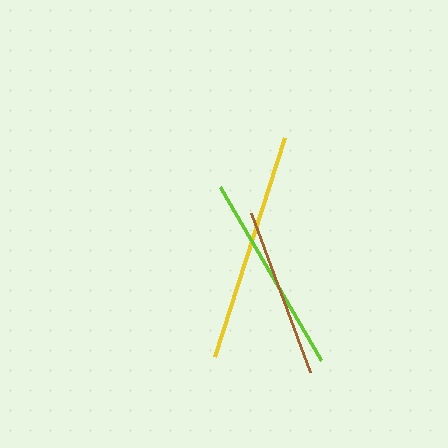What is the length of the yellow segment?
The yellow segment is approximately 230 pixels long.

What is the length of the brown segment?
The brown segment is approximately 170 pixels long.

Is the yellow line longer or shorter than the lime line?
The yellow line is longer than the lime line.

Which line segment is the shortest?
The brown line is the shortest at approximately 170 pixels.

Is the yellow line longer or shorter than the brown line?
The yellow line is longer than the brown line.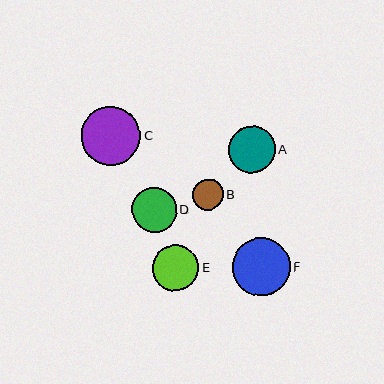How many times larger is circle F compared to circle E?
Circle F is approximately 1.3 times the size of circle E.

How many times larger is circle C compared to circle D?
Circle C is approximately 1.3 times the size of circle D.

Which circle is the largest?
Circle C is the largest with a size of approximately 59 pixels.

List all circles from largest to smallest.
From largest to smallest: C, F, A, E, D, B.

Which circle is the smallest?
Circle B is the smallest with a size of approximately 31 pixels.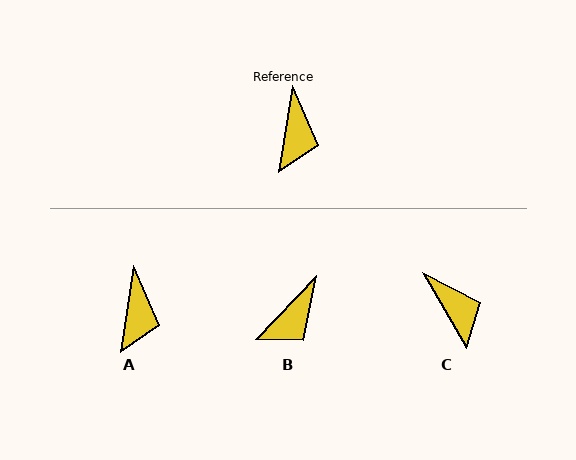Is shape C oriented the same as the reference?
No, it is off by about 39 degrees.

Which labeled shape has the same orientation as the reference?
A.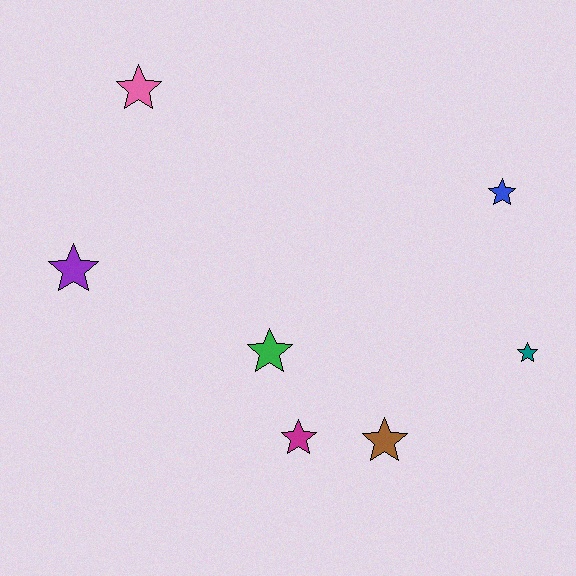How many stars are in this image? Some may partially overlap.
There are 7 stars.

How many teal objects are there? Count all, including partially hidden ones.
There is 1 teal object.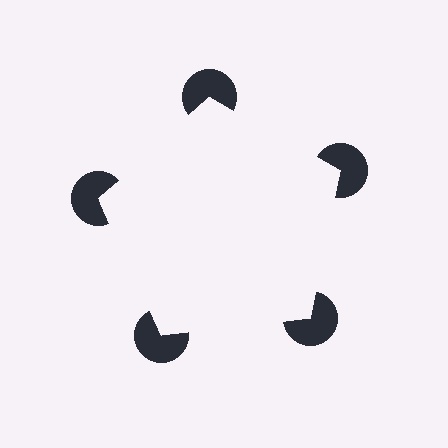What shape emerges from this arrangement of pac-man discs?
An illusory pentagon — its edges are inferred from the aligned wedge cuts in the pac-man discs, not physically drawn.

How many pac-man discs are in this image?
There are 5 — one at each vertex of the illusory pentagon.